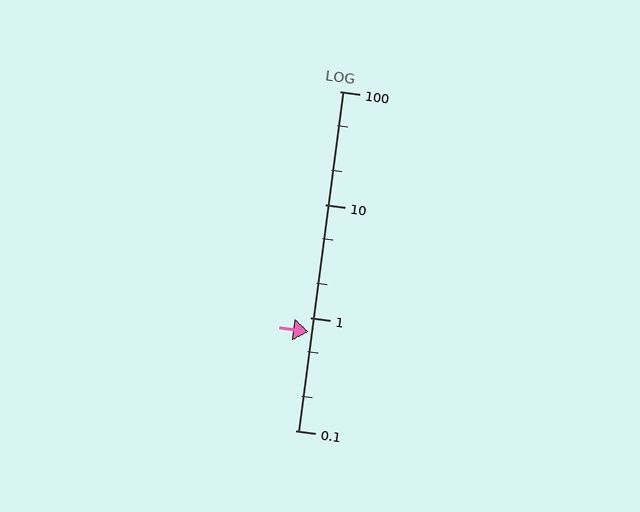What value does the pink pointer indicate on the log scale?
The pointer indicates approximately 0.75.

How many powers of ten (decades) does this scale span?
The scale spans 3 decades, from 0.1 to 100.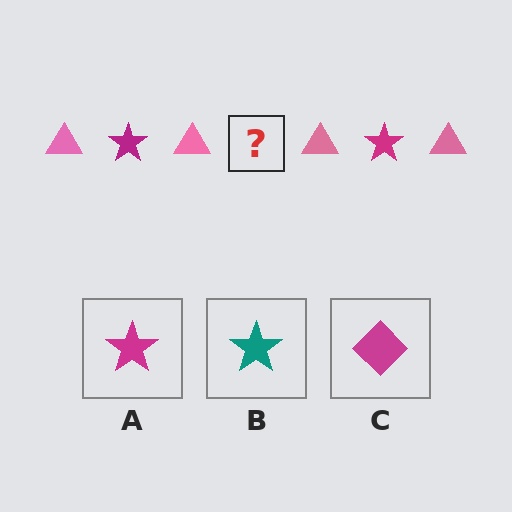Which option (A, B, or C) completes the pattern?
A.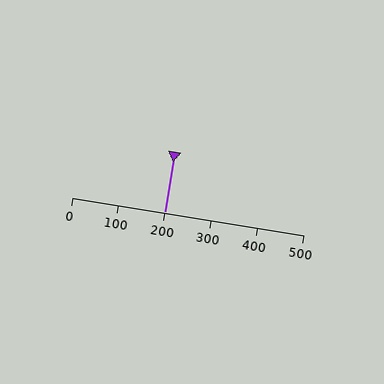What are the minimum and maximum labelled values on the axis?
The axis runs from 0 to 500.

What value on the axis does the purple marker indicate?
The marker indicates approximately 200.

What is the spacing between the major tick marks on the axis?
The major ticks are spaced 100 apart.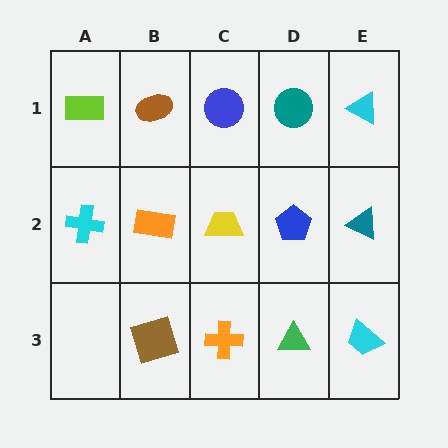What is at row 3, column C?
An orange cross.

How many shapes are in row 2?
5 shapes.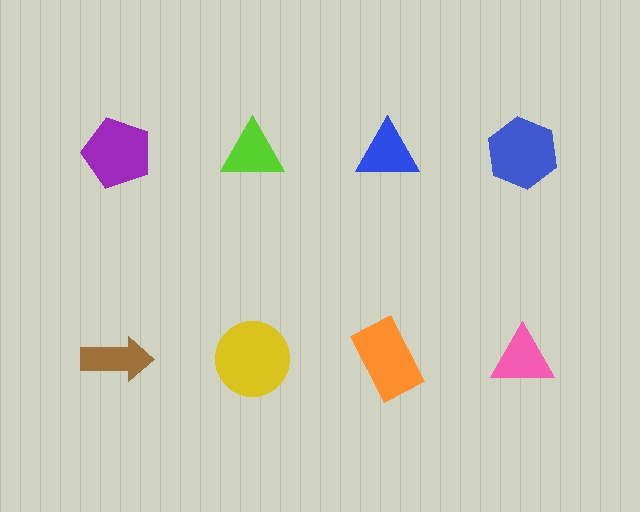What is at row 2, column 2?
A yellow circle.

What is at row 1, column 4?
A blue hexagon.